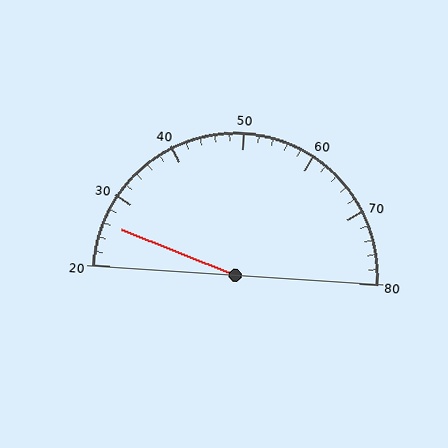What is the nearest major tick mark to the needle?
The nearest major tick mark is 30.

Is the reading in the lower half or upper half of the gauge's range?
The reading is in the lower half of the range (20 to 80).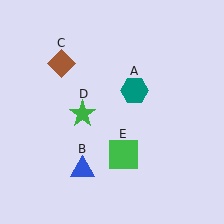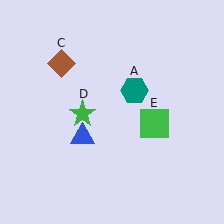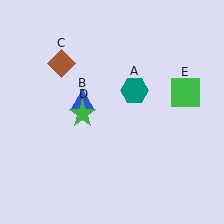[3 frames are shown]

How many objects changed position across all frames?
2 objects changed position: blue triangle (object B), green square (object E).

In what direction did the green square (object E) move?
The green square (object E) moved up and to the right.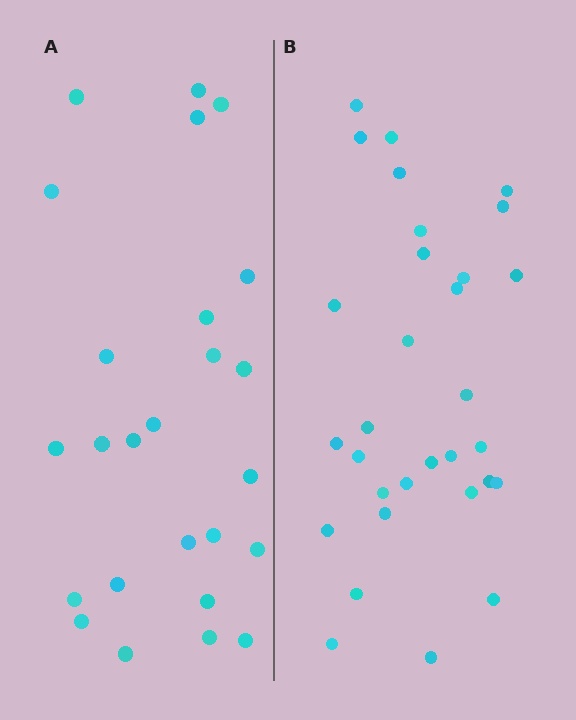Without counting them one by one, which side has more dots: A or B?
Region B (the right region) has more dots.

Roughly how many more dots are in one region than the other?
Region B has about 6 more dots than region A.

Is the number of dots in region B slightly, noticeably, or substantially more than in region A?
Region B has only slightly more — the two regions are fairly close. The ratio is roughly 1.2 to 1.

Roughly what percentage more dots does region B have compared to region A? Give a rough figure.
About 25% more.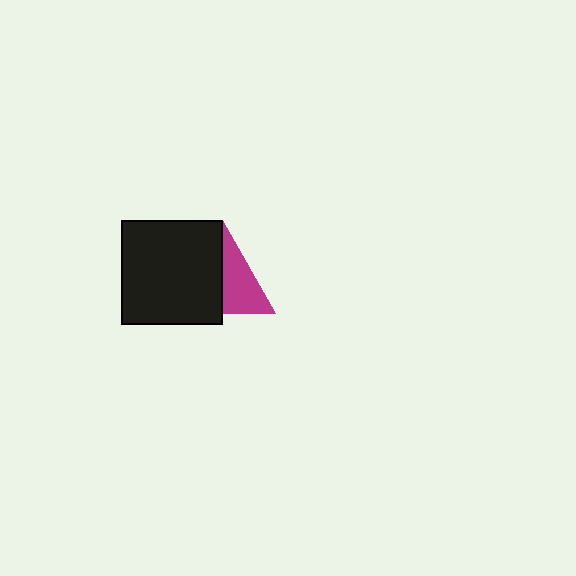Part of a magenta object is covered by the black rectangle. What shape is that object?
It is a triangle.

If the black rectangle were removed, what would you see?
You would see the complete magenta triangle.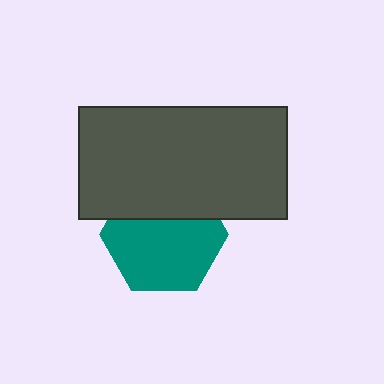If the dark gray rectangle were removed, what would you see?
You would see the complete teal hexagon.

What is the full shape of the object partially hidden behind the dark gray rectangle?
The partially hidden object is a teal hexagon.